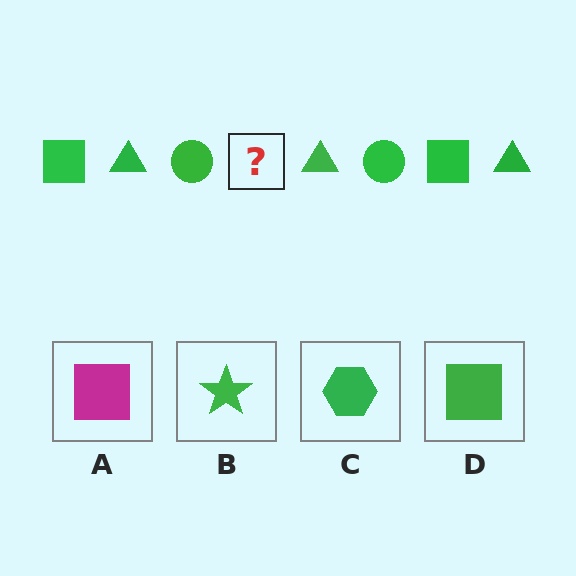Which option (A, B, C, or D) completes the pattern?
D.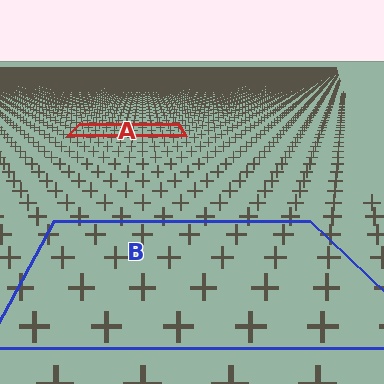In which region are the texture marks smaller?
The texture marks are smaller in region A, because it is farther away.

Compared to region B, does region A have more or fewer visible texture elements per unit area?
Region A has more texture elements per unit area — they are packed more densely because it is farther away.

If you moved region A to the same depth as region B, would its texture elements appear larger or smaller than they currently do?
They would appear larger. At a closer depth, the same texture elements are projected at a bigger on-screen size.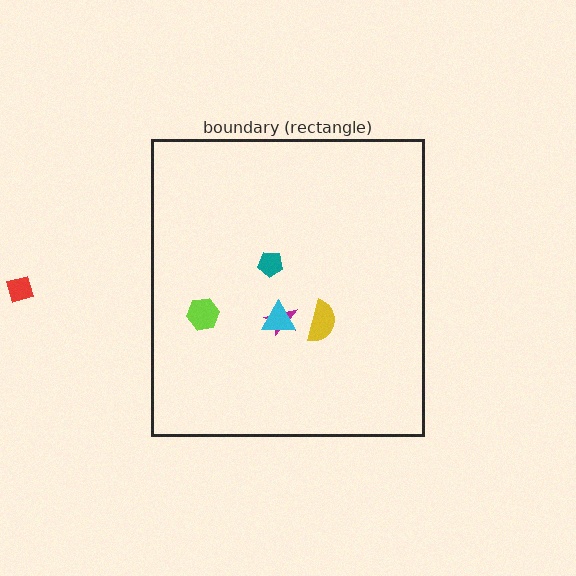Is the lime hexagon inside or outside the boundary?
Inside.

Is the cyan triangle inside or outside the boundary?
Inside.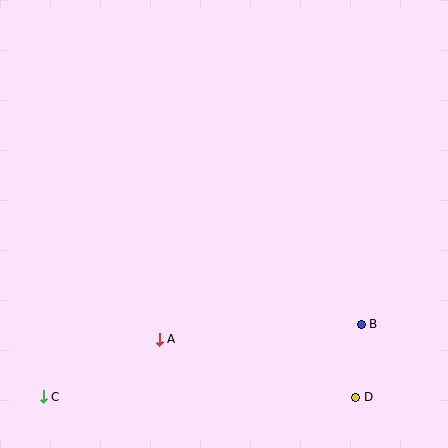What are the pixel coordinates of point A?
Point A is at (159, 339).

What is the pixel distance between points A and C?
The distance between A and C is 129 pixels.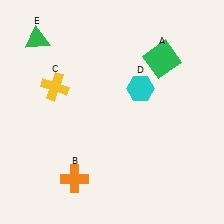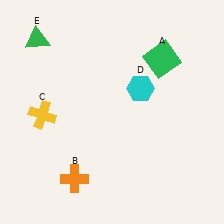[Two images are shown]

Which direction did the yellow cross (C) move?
The yellow cross (C) moved down.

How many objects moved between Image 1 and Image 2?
1 object moved between the two images.